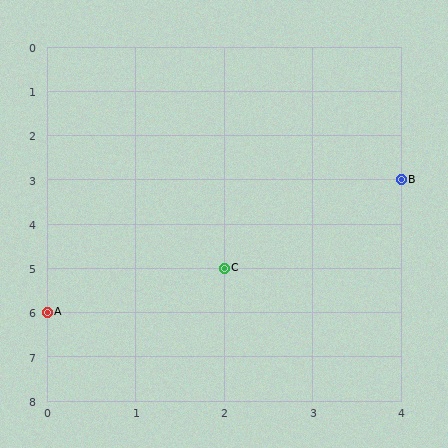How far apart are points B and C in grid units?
Points B and C are 2 columns and 2 rows apart (about 2.8 grid units diagonally).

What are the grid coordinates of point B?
Point B is at grid coordinates (4, 3).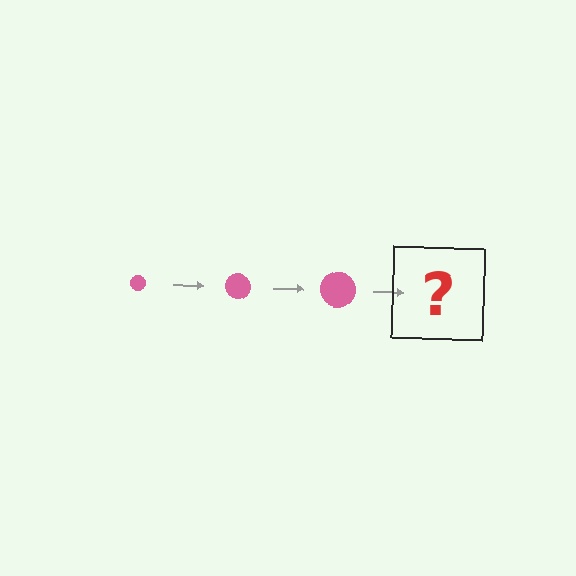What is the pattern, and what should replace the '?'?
The pattern is that the circle gets progressively larger each step. The '?' should be a pink circle, larger than the previous one.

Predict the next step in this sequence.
The next step is a pink circle, larger than the previous one.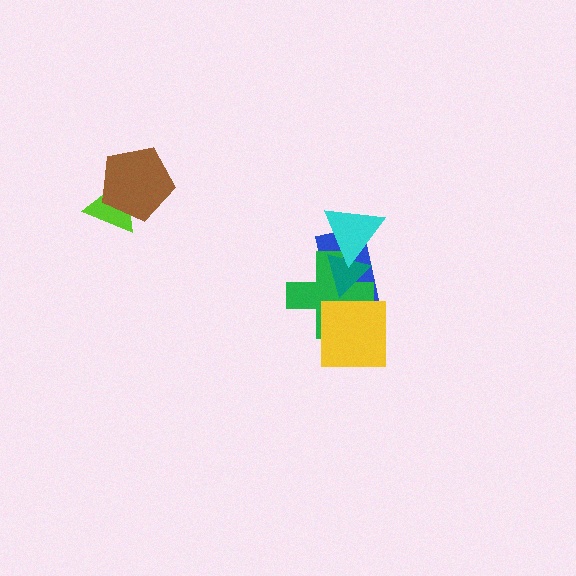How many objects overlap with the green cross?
4 objects overlap with the green cross.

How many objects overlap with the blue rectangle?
4 objects overlap with the blue rectangle.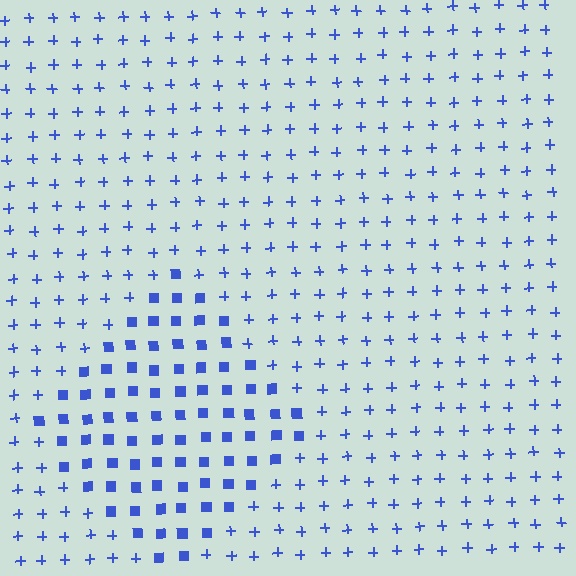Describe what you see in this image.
The image is filled with small blue elements arranged in a uniform grid. A diamond-shaped region contains squares, while the surrounding area contains plus signs. The boundary is defined purely by the change in element shape.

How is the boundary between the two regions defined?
The boundary is defined by a change in element shape: squares inside vs. plus signs outside. All elements share the same color and spacing.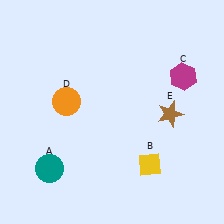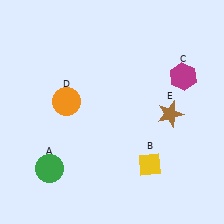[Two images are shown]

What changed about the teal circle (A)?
In Image 1, A is teal. In Image 2, it changed to green.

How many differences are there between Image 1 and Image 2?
There is 1 difference between the two images.